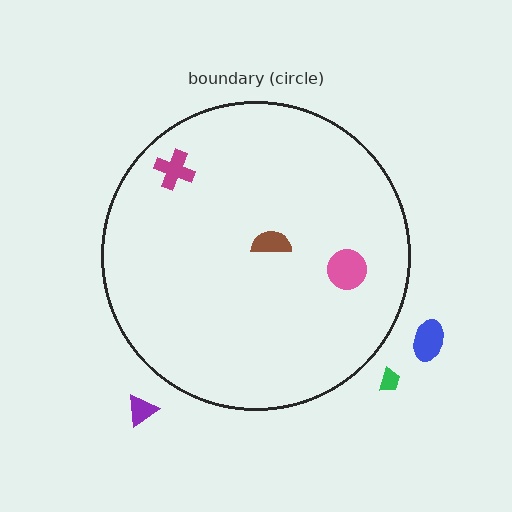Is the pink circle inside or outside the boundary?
Inside.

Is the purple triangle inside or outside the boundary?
Outside.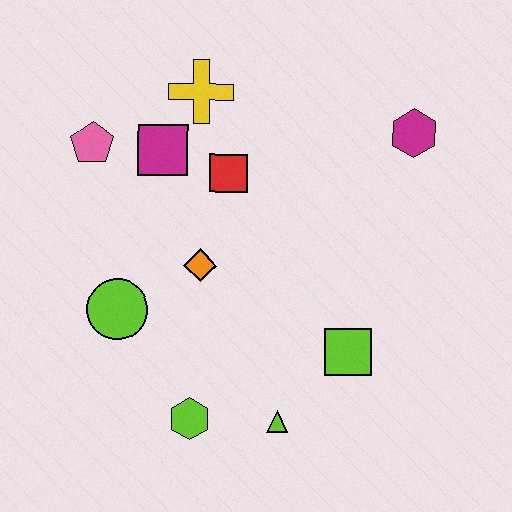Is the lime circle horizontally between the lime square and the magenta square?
No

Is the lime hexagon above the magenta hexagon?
No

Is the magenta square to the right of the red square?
No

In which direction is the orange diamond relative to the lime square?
The orange diamond is to the left of the lime square.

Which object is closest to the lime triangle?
The lime hexagon is closest to the lime triangle.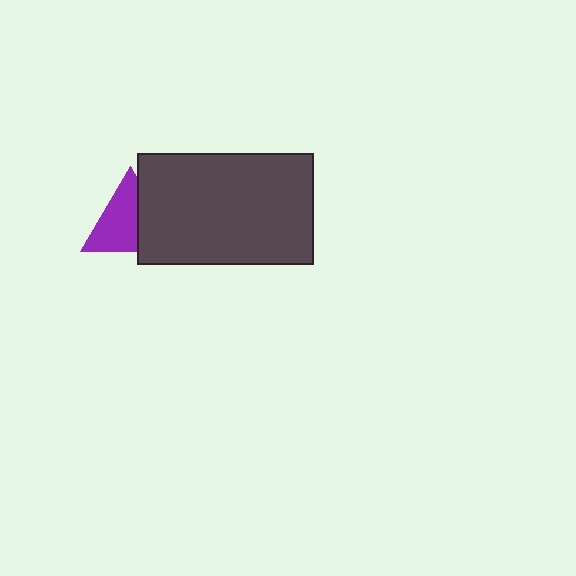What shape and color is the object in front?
The object in front is a dark gray rectangle.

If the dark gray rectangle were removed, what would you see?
You would see the complete purple triangle.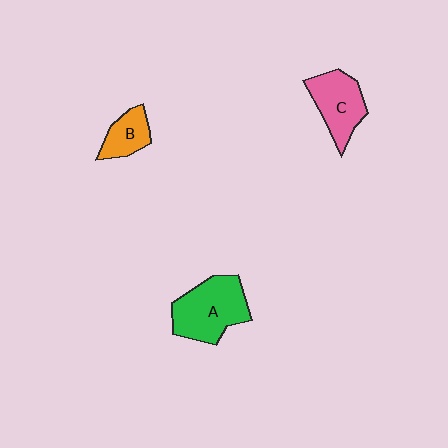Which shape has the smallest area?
Shape B (orange).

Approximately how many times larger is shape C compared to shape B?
Approximately 1.6 times.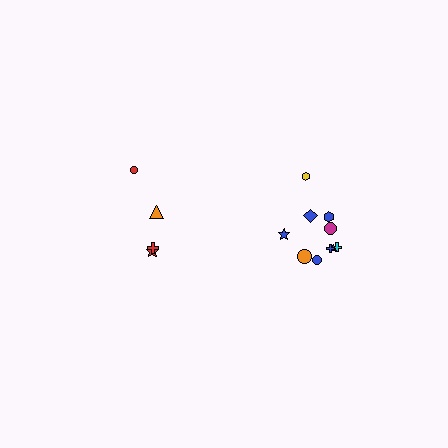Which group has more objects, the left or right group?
The right group.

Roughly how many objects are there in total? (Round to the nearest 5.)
Roughly 15 objects in total.